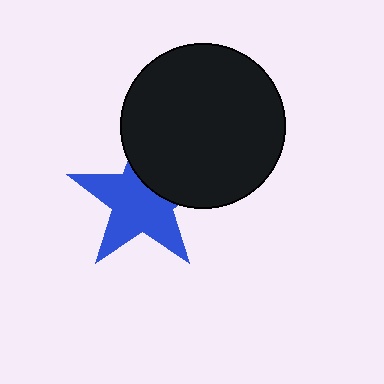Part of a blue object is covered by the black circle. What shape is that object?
It is a star.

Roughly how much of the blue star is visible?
Most of it is visible (roughly 67%).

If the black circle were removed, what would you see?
You would see the complete blue star.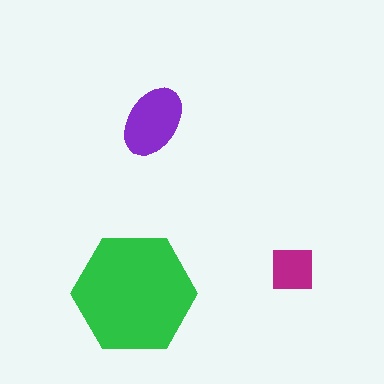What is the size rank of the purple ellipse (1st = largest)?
2nd.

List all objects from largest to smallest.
The green hexagon, the purple ellipse, the magenta square.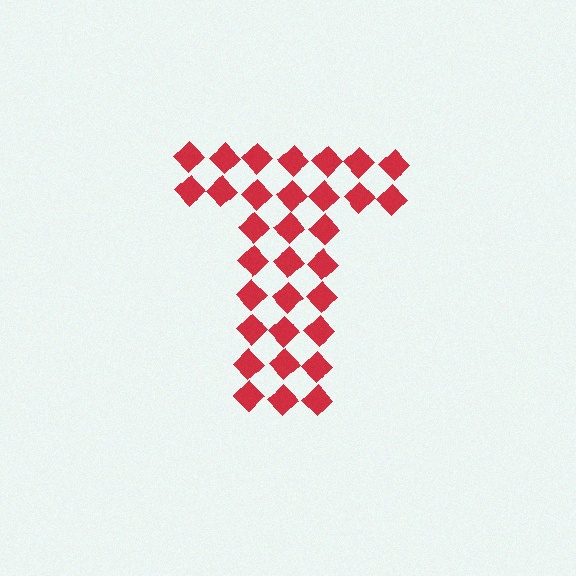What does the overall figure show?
The overall figure shows the letter T.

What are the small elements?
The small elements are diamonds.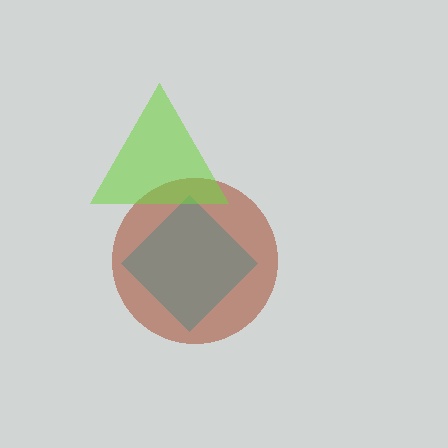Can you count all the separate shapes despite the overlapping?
Yes, there are 3 separate shapes.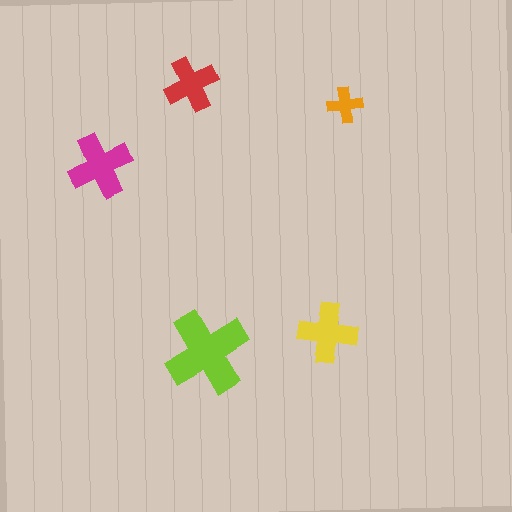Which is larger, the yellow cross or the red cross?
The yellow one.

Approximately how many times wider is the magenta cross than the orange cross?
About 2 times wider.